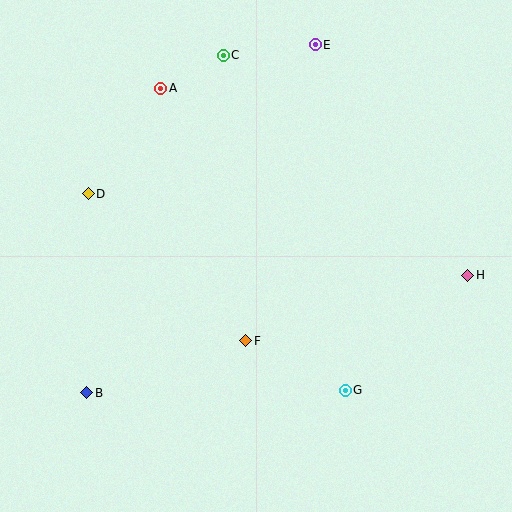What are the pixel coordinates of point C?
Point C is at (223, 55).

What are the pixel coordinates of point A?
Point A is at (161, 88).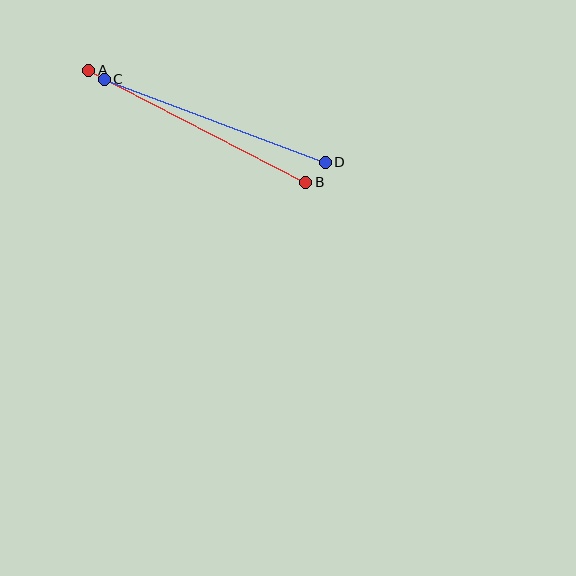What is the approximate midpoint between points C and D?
The midpoint is at approximately (215, 121) pixels.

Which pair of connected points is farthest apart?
Points A and B are farthest apart.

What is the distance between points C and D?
The distance is approximately 236 pixels.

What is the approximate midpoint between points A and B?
The midpoint is at approximately (197, 126) pixels.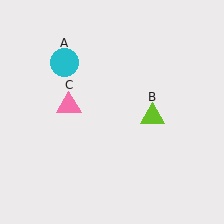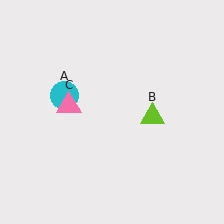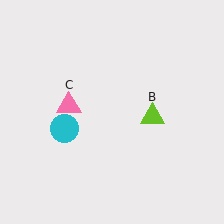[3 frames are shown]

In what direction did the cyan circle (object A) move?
The cyan circle (object A) moved down.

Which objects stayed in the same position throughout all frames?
Lime triangle (object B) and pink triangle (object C) remained stationary.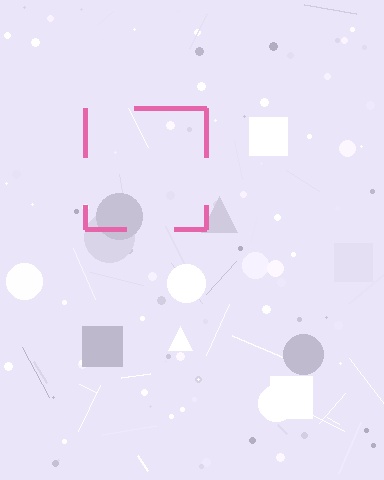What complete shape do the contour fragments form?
The contour fragments form a square.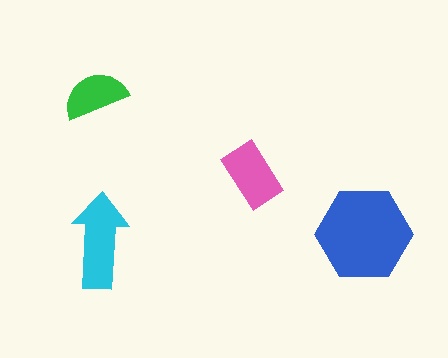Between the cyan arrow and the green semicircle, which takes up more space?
The cyan arrow.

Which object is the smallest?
The green semicircle.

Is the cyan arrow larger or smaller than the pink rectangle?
Larger.